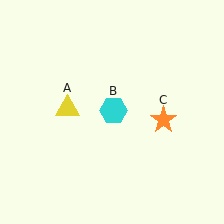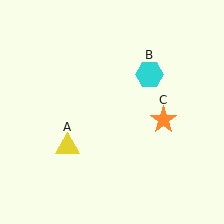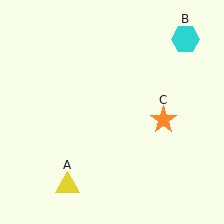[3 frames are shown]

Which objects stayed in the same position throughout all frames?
Orange star (object C) remained stationary.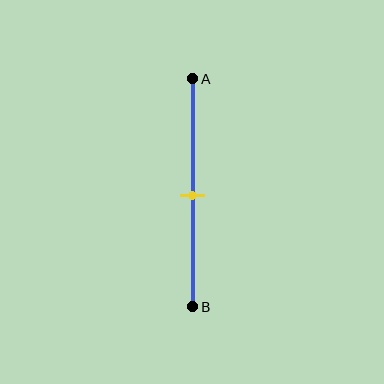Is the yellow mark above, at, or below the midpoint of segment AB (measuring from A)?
The yellow mark is approximately at the midpoint of segment AB.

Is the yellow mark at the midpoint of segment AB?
Yes, the mark is approximately at the midpoint.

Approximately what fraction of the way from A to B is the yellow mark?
The yellow mark is approximately 50% of the way from A to B.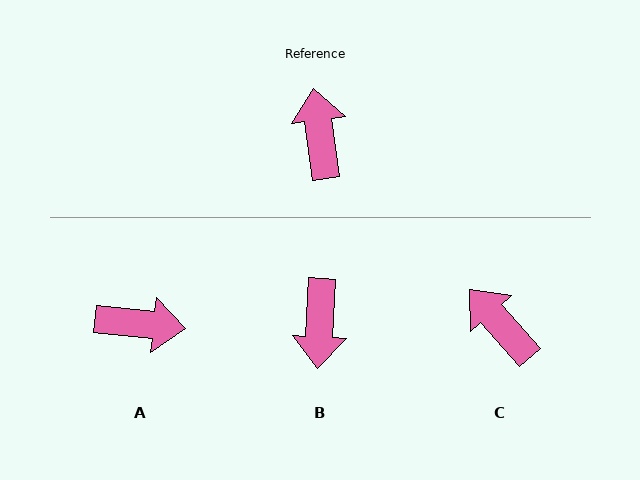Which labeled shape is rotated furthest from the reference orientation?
B, about 169 degrees away.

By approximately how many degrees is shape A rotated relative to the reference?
Approximately 104 degrees clockwise.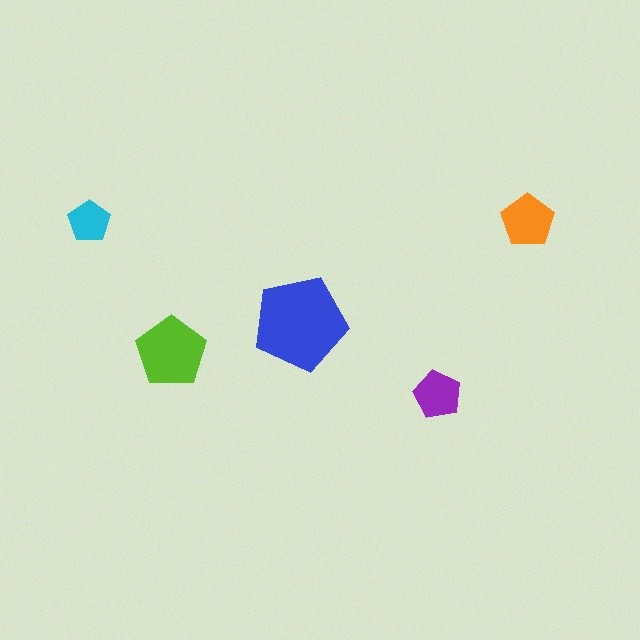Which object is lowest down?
The purple pentagon is bottommost.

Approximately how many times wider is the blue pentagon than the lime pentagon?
About 1.5 times wider.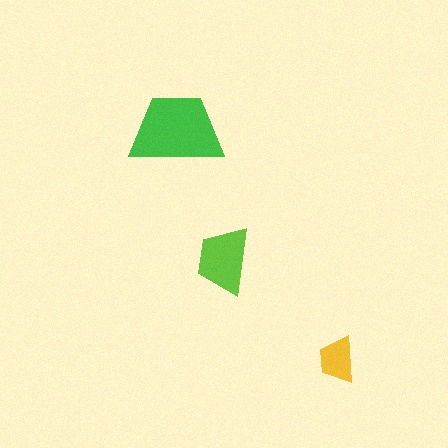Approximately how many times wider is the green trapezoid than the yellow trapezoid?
About 2 times wider.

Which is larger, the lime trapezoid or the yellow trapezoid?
The lime one.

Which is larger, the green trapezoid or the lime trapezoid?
The green one.